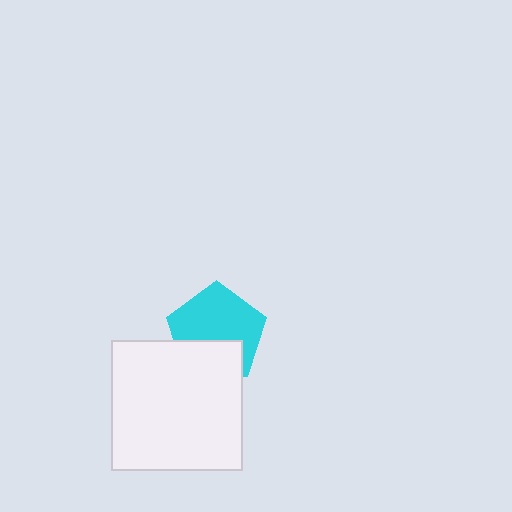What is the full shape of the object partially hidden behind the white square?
The partially hidden object is a cyan pentagon.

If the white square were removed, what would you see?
You would see the complete cyan pentagon.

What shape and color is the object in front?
The object in front is a white square.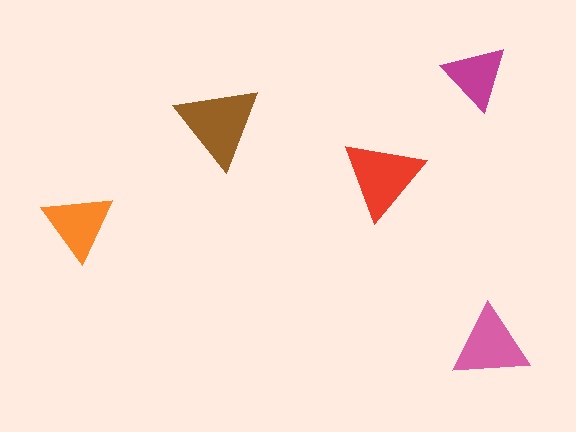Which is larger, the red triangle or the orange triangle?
The red one.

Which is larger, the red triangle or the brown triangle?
The brown one.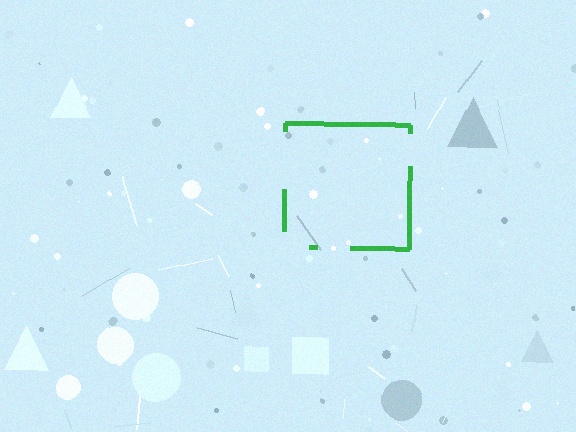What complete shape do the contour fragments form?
The contour fragments form a square.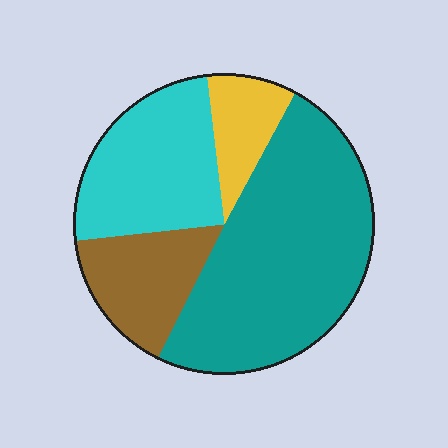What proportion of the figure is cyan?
Cyan covers 25% of the figure.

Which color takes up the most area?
Teal, at roughly 50%.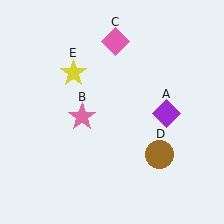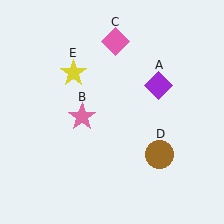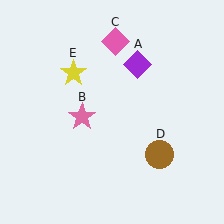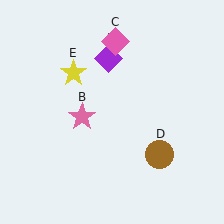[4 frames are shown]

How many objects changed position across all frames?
1 object changed position: purple diamond (object A).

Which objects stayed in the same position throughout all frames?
Pink star (object B) and pink diamond (object C) and brown circle (object D) and yellow star (object E) remained stationary.